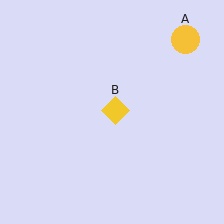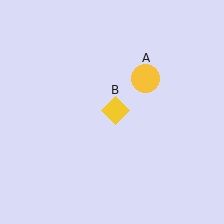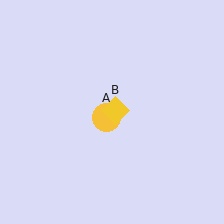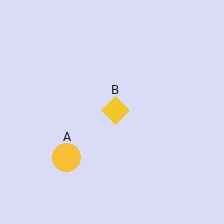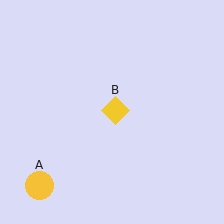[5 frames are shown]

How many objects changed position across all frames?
1 object changed position: yellow circle (object A).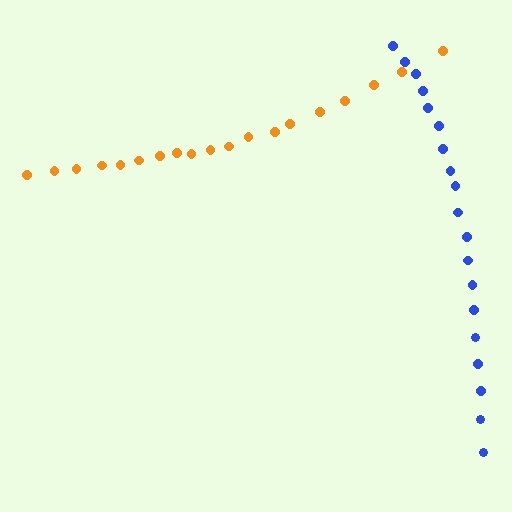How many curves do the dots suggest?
There are 2 distinct paths.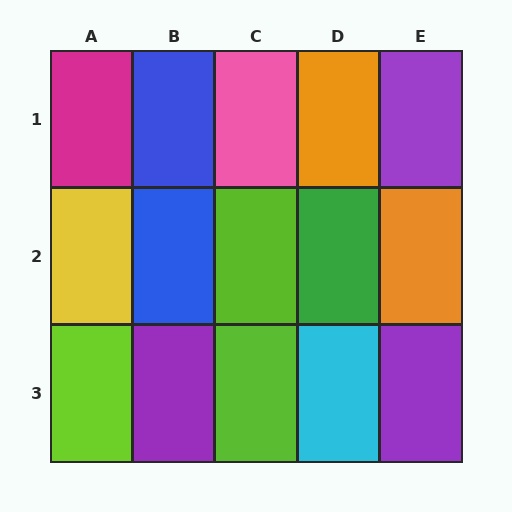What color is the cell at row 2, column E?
Orange.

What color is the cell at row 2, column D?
Green.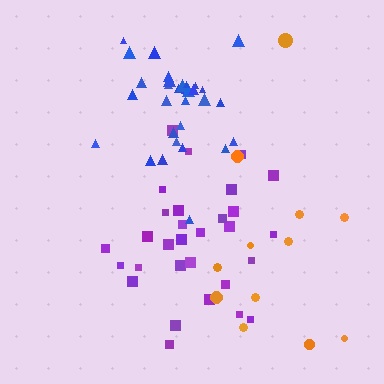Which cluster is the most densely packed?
Blue.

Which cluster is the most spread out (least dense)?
Orange.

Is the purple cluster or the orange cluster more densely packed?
Purple.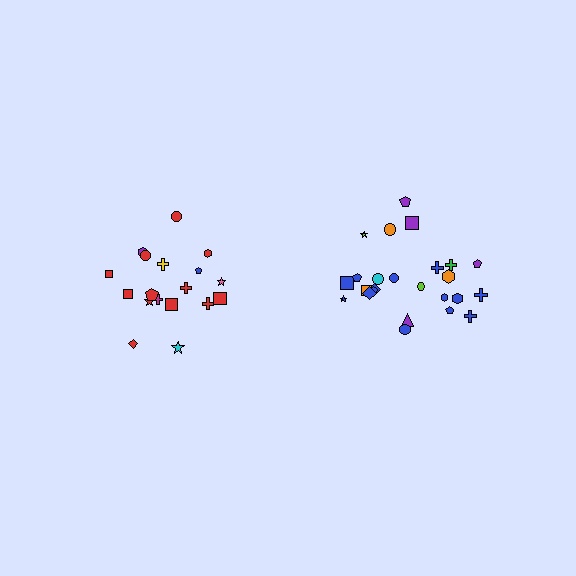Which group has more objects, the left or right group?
The right group.